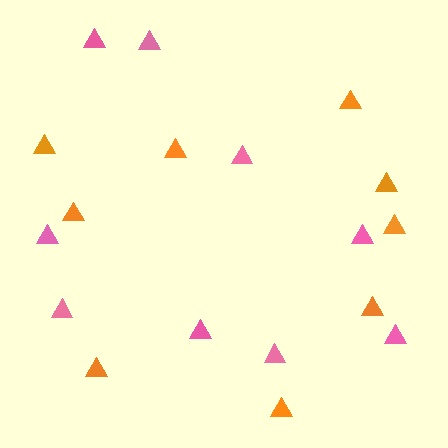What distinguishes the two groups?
There are 2 groups: one group of orange triangles (9) and one group of pink triangles (9).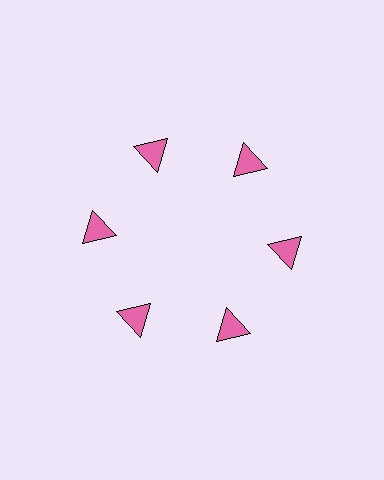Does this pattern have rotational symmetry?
Yes, this pattern has 6-fold rotational symmetry. It looks the same after rotating 60 degrees around the center.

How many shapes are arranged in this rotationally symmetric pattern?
There are 6 shapes, arranged in 6 groups of 1.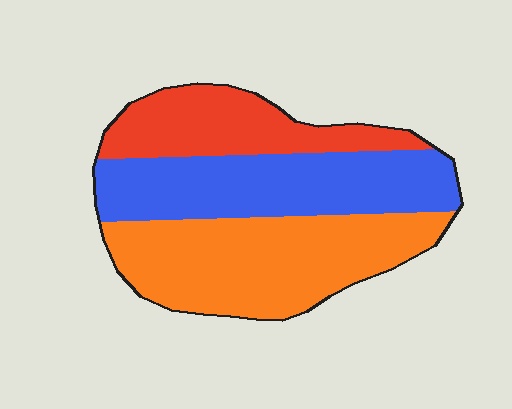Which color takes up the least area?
Red, at roughly 25%.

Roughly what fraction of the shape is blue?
Blue takes up between a quarter and a half of the shape.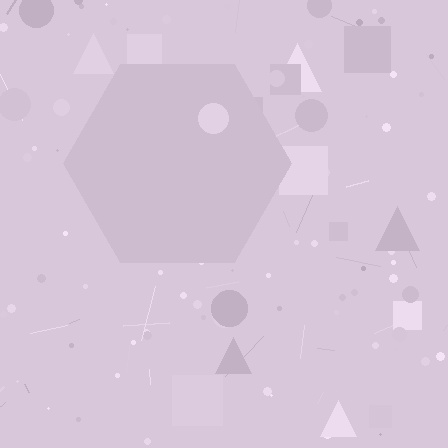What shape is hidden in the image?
A hexagon is hidden in the image.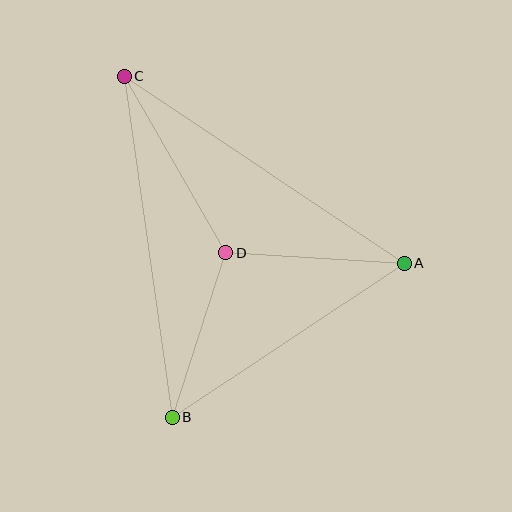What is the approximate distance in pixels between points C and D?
The distance between C and D is approximately 203 pixels.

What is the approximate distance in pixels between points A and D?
The distance between A and D is approximately 179 pixels.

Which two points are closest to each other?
Points B and D are closest to each other.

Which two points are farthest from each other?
Points B and C are farthest from each other.